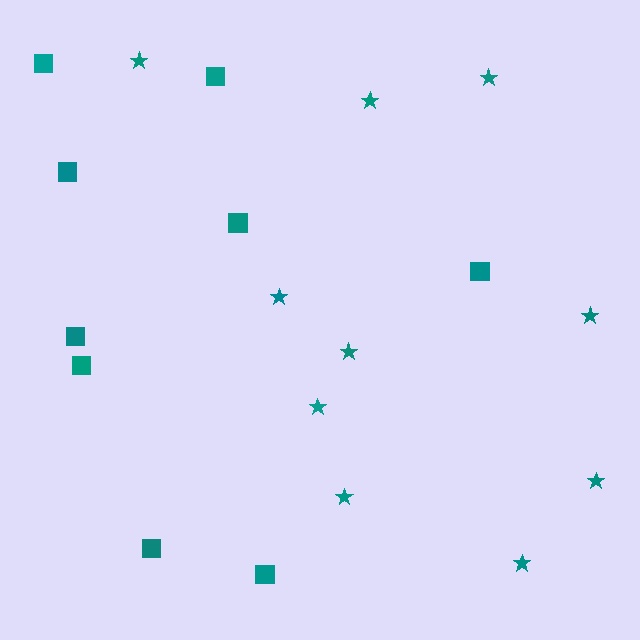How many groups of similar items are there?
There are 2 groups: one group of squares (9) and one group of stars (10).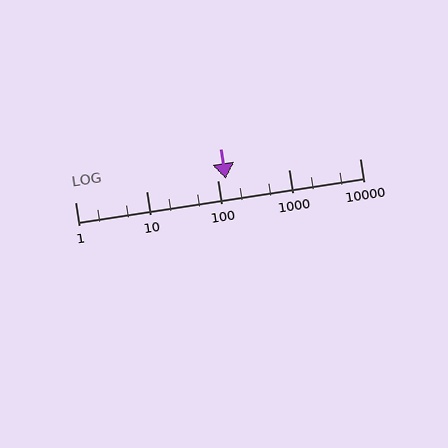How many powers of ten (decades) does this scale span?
The scale spans 4 decades, from 1 to 10000.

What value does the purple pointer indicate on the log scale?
The pointer indicates approximately 130.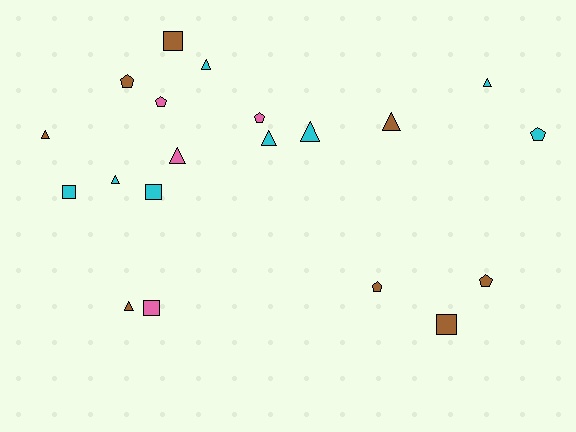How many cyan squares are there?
There are 2 cyan squares.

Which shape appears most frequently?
Triangle, with 9 objects.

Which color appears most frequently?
Cyan, with 8 objects.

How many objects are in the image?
There are 20 objects.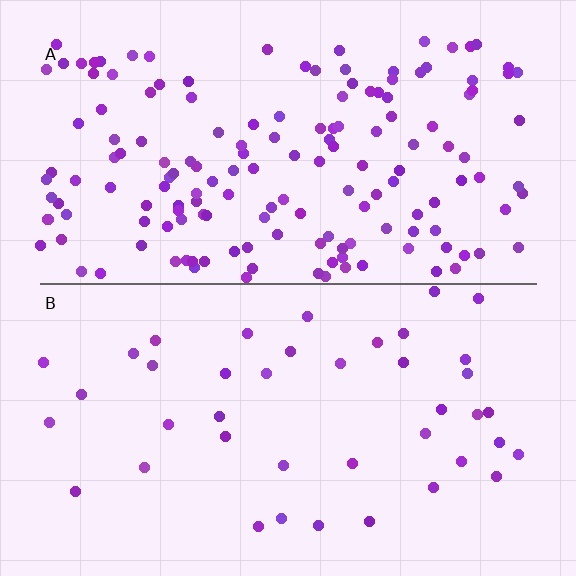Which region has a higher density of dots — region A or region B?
A (the top).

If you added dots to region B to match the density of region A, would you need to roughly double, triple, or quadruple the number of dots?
Approximately quadruple.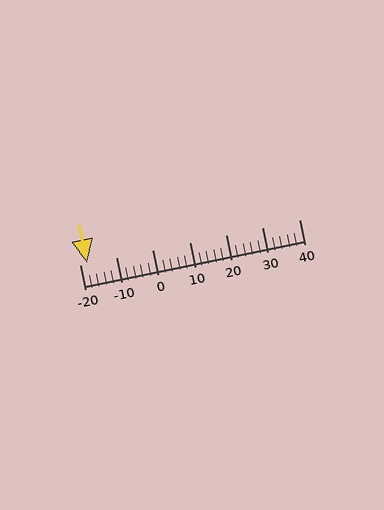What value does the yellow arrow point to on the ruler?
The yellow arrow points to approximately -18.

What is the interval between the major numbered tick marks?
The major tick marks are spaced 10 units apart.